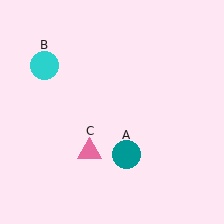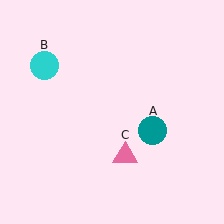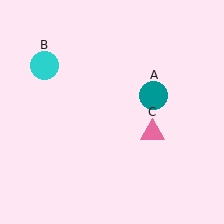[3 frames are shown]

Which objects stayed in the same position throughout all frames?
Cyan circle (object B) remained stationary.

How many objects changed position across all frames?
2 objects changed position: teal circle (object A), pink triangle (object C).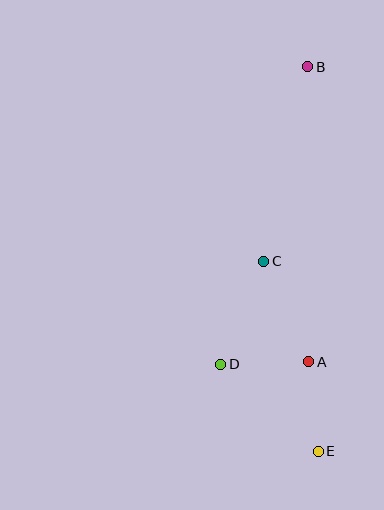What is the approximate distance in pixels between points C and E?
The distance between C and E is approximately 198 pixels.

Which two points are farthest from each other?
Points B and E are farthest from each other.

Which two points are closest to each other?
Points A and D are closest to each other.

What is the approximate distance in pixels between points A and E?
The distance between A and E is approximately 90 pixels.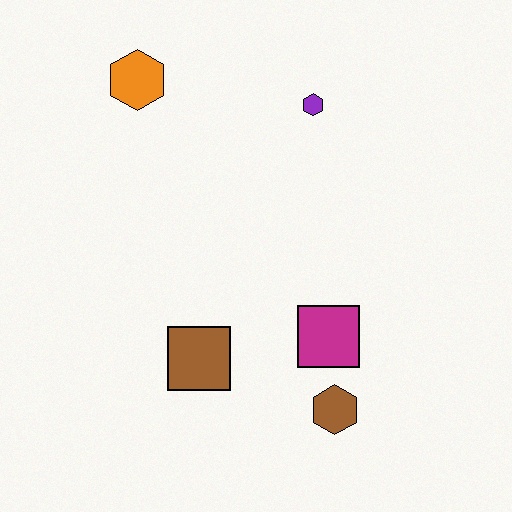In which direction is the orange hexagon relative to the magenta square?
The orange hexagon is above the magenta square.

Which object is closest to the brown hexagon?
The magenta square is closest to the brown hexagon.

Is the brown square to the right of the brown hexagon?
No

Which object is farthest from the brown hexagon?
The orange hexagon is farthest from the brown hexagon.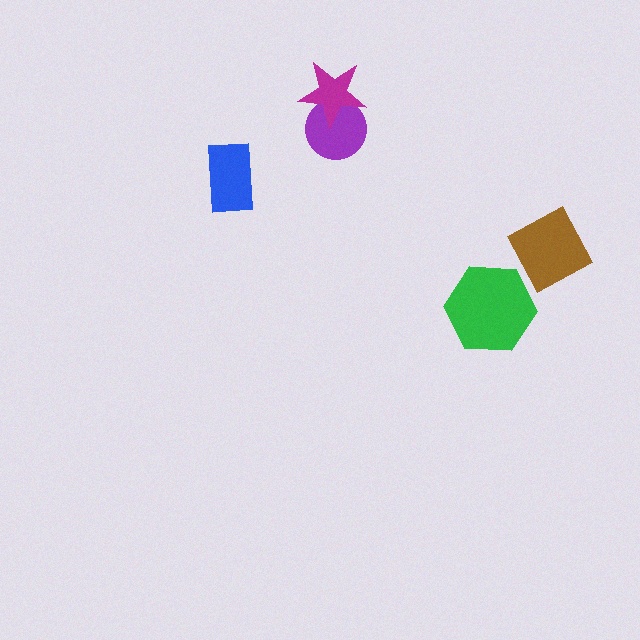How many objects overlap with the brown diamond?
0 objects overlap with the brown diamond.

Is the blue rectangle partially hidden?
No, no other shape covers it.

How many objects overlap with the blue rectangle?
0 objects overlap with the blue rectangle.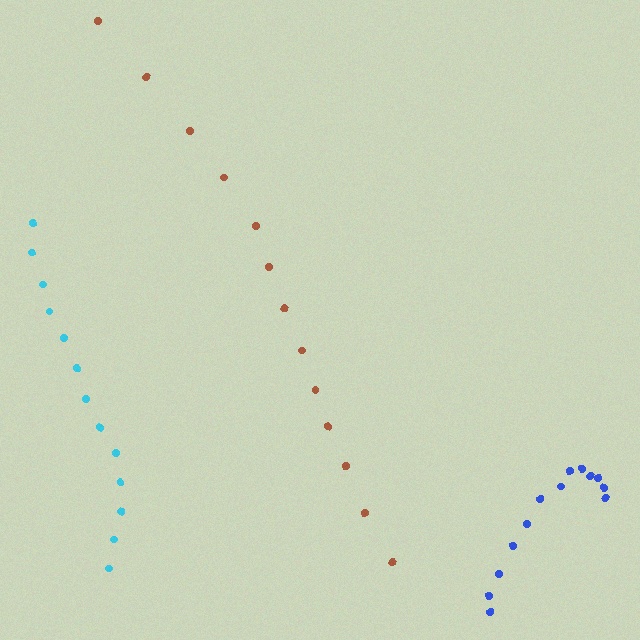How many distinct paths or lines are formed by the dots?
There are 3 distinct paths.